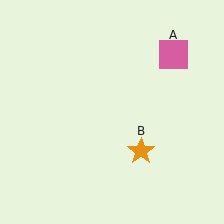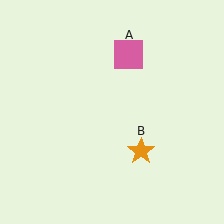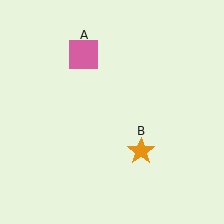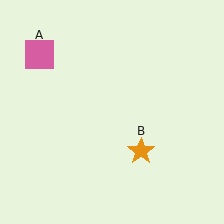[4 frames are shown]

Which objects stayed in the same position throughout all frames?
Orange star (object B) remained stationary.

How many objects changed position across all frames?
1 object changed position: pink square (object A).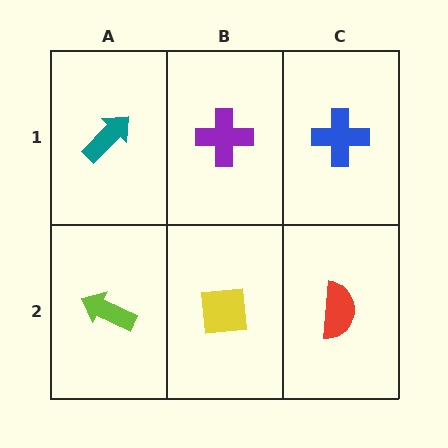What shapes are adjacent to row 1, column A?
A lime arrow (row 2, column A), a purple cross (row 1, column B).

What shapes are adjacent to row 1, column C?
A red semicircle (row 2, column C), a purple cross (row 1, column B).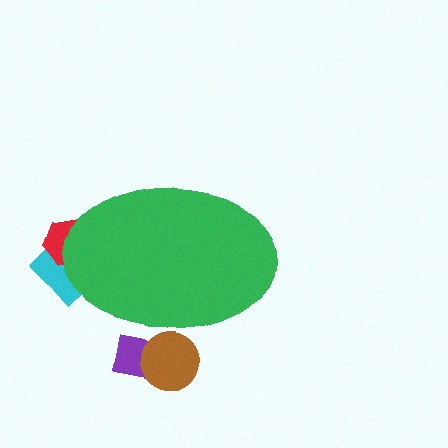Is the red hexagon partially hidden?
Yes, the red hexagon is partially hidden behind the green ellipse.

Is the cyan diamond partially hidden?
Yes, the cyan diamond is partially hidden behind the green ellipse.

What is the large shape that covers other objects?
A green ellipse.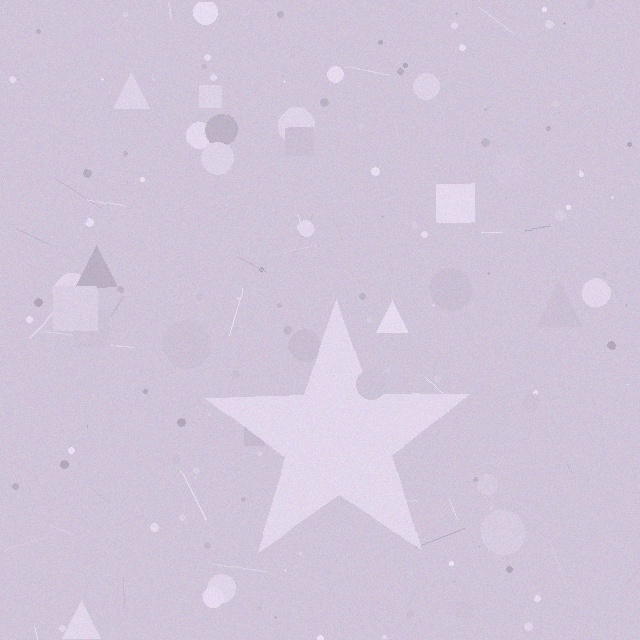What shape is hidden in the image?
A star is hidden in the image.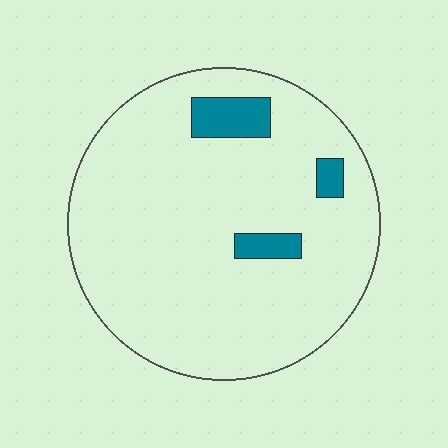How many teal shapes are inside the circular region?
3.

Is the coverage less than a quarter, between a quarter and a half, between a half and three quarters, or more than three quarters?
Less than a quarter.